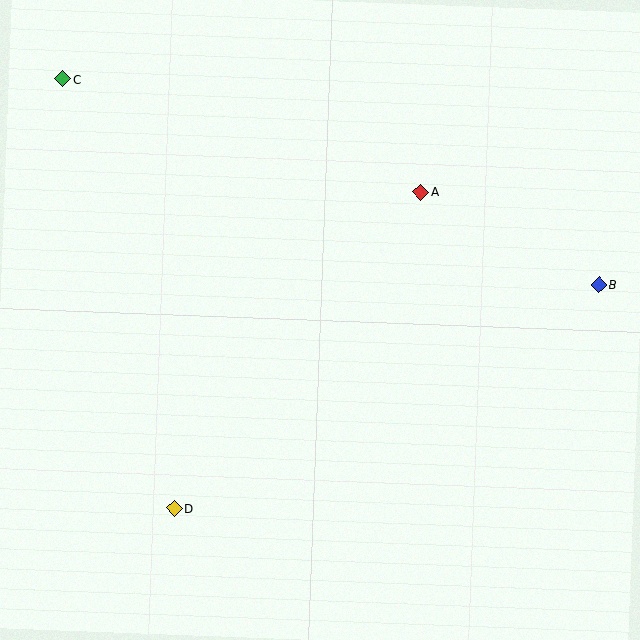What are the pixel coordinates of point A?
Point A is at (421, 192).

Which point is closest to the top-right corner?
Point B is closest to the top-right corner.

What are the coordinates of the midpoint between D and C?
The midpoint between D and C is at (118, 294).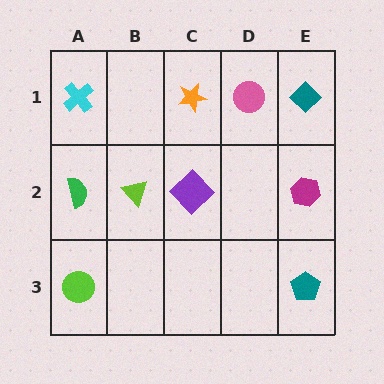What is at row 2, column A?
A green semicircle.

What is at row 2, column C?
A purple diamond.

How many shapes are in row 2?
4 shapes.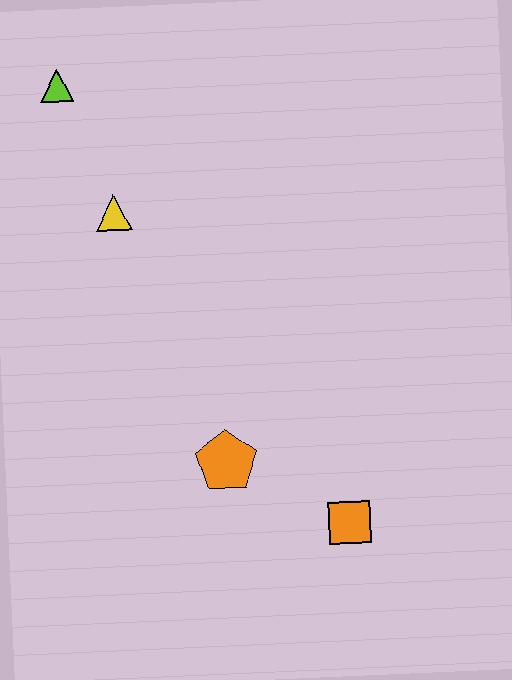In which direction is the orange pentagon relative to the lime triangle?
The orange pentagon is below the lime triangle.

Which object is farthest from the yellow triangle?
The orange square is farthest from the yellow triangle.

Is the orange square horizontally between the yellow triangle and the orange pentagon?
No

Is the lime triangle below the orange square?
No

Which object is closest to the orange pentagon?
The orange square is closest to the orange pentagon.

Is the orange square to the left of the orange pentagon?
No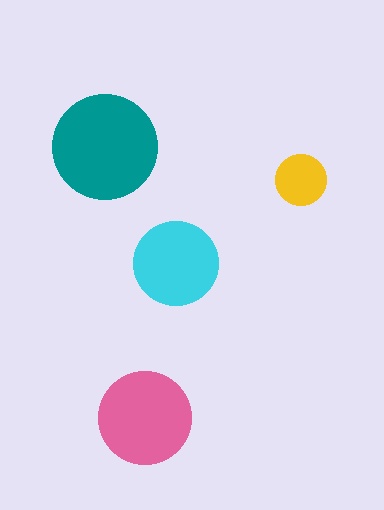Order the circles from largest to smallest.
the teal one, the pink one, the cyan one, the yellow one.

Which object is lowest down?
The pink circle is bottommost.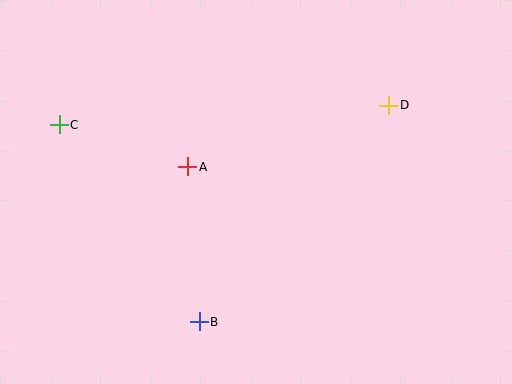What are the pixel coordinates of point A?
Point A is at (188, 167).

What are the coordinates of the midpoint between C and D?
The midpoint between C and D is at (224, 115).